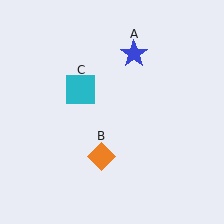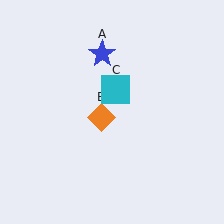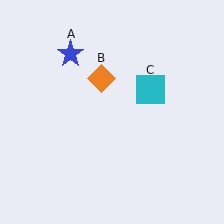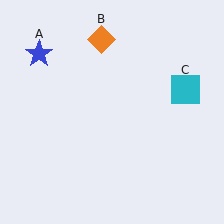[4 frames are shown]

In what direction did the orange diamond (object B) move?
The orange diamond (object B) moved up.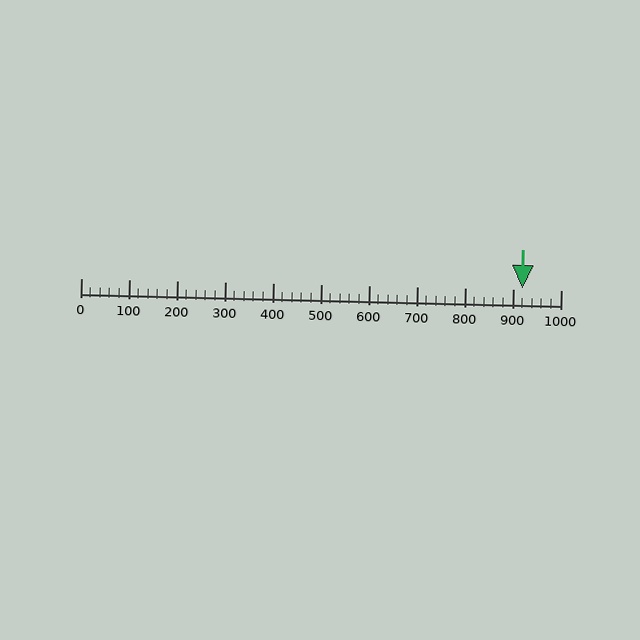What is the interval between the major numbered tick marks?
The major tick marks are spaced 100 units apart.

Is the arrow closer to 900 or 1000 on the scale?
The arrow is closer to 900.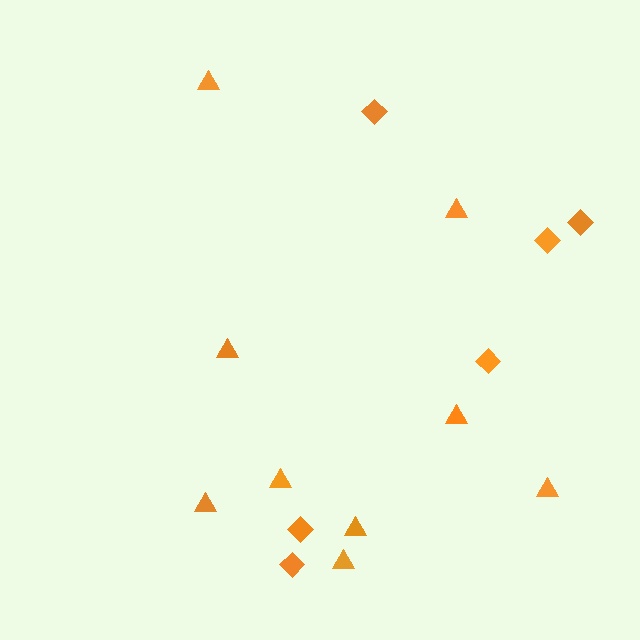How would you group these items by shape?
There are 2 groups: one group of diamonds (6) and one group of triangles (9).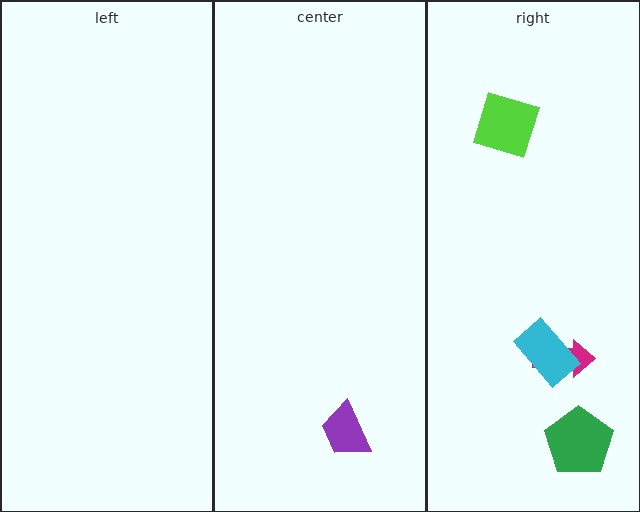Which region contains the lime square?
The right region.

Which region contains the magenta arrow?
The right region.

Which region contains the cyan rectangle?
The right region.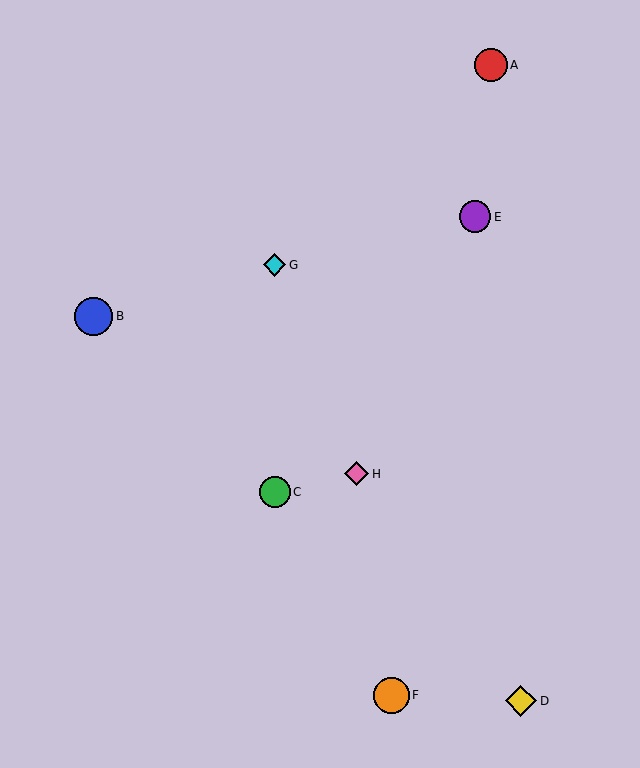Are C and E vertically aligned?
No, C is at x≈275 and E is at x≈475.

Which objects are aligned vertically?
Objects C, G are aligned vertically.